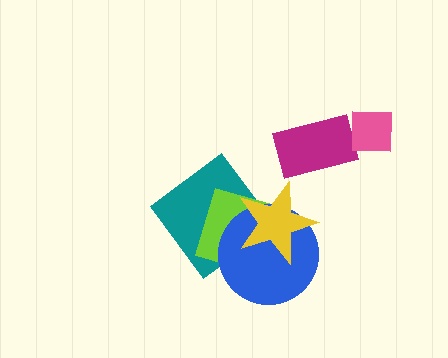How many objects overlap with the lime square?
3 objects overlap with the lime square.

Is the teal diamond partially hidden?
Yes, it is partially covered by another shape.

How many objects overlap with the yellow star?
3 objects overlap with the yellow star.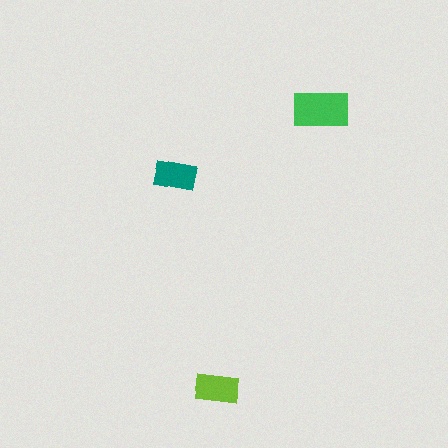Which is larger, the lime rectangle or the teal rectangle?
The lime one.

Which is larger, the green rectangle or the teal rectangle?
The green one.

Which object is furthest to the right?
The green rectangle is rightmost.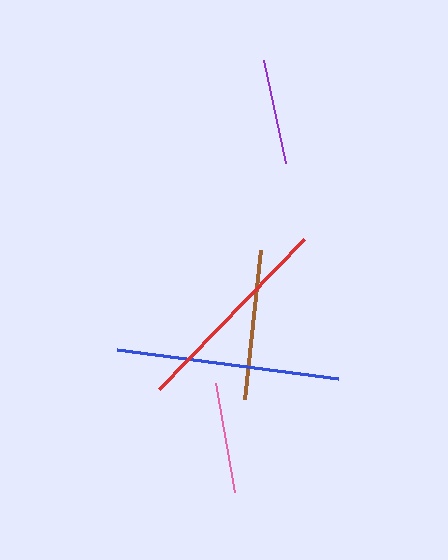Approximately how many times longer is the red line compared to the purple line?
The red line is approximately 2.0 times the length of the purple line.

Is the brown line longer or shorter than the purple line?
The brown line is longer than the purple line.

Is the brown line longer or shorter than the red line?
The red line is longer than the brown line.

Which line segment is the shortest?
The purple line is the shortest at approximately 105 pixels.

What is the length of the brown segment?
The brown segment is approximately 150 pixels long.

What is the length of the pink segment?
The pink segment is approximately 110 pixels long.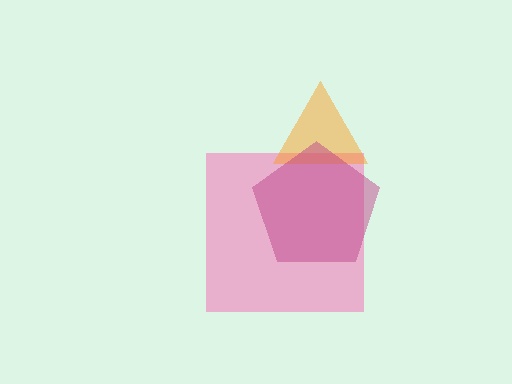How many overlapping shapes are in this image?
There are 3 overlapping shapes in the image.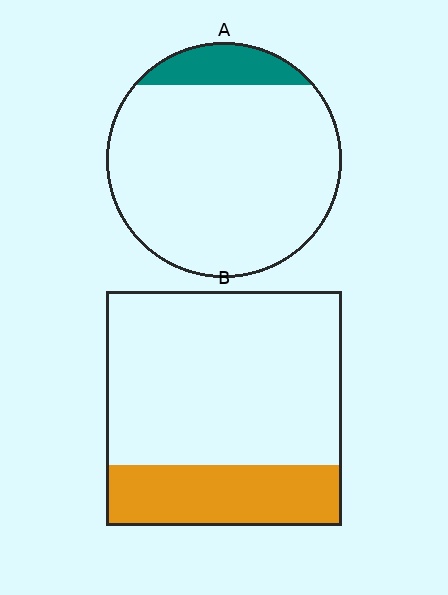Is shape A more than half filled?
No.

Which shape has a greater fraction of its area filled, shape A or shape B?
Shape B.